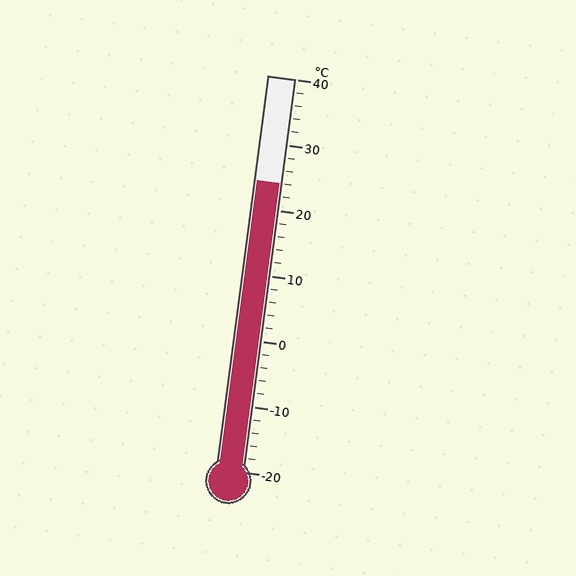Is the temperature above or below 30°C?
The temperature is below 30°C.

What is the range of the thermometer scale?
The thermometer scale ranges from -20°C to 40°C.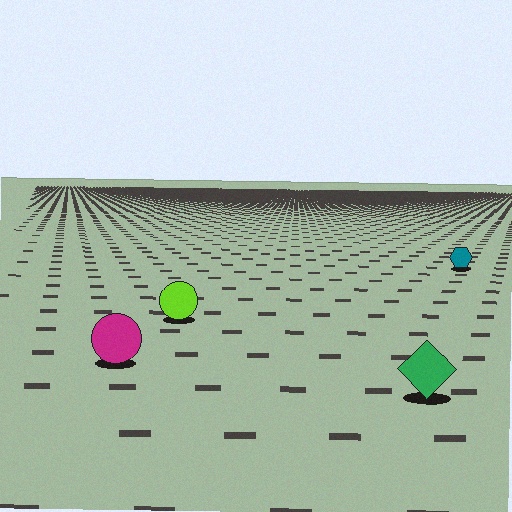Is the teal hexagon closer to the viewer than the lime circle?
No. The lime circle is closer — you can tell from the texture gradient: the ground texture is coarser near it.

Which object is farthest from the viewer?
The teal hexagon is farthest from the viewer. It appears smaller and the ground texture around it is denser.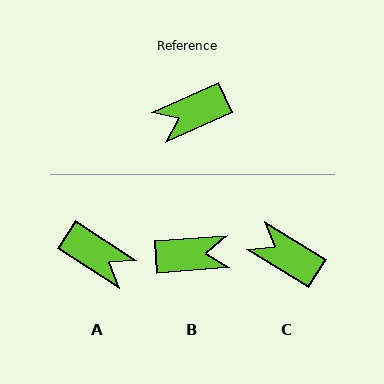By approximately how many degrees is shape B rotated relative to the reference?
Approximately 161 degrees counter-clockwise.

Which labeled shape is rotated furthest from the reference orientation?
B, about 161 degrees away.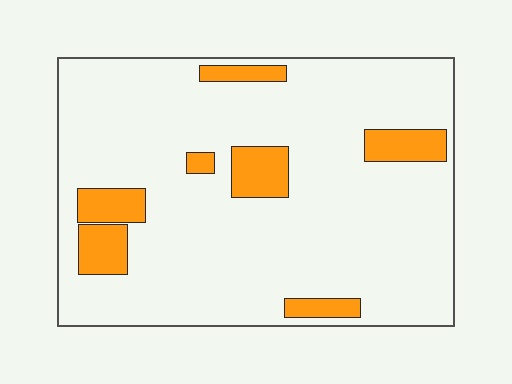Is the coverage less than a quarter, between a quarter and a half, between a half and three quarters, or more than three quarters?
Less than a quarter.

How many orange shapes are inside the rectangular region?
7.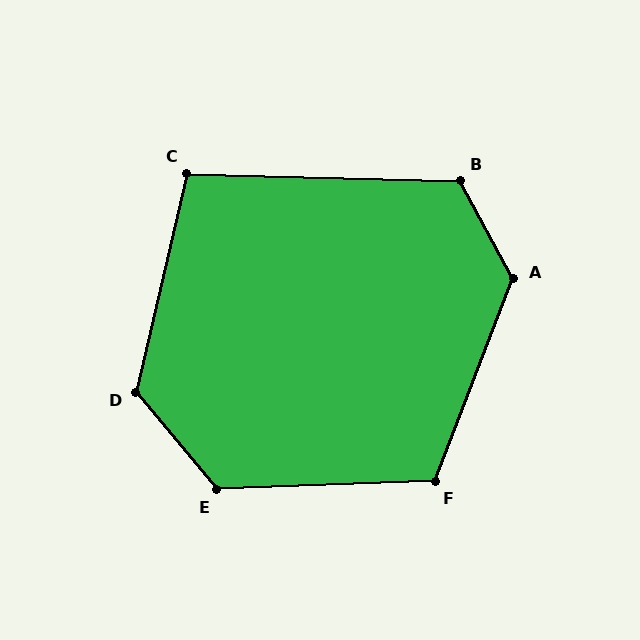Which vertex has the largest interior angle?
A, at approximately 130 degrees.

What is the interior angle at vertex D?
Approximately 127 degrees (obtuse).